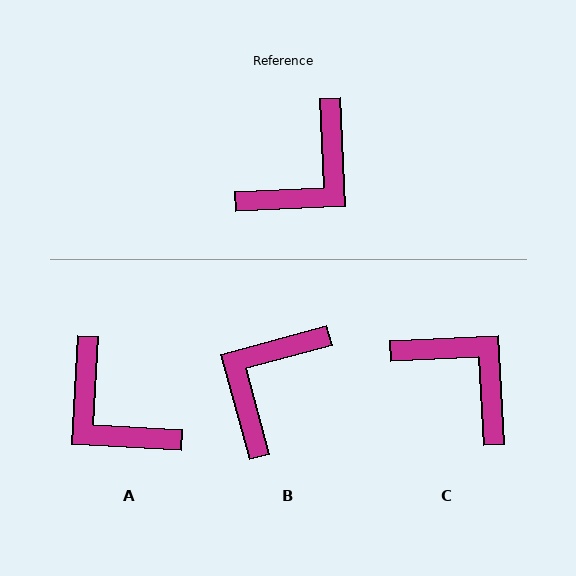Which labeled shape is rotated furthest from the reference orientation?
B, about 168 degrees away.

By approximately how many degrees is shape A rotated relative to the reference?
Approximately 96 degrees clockwise.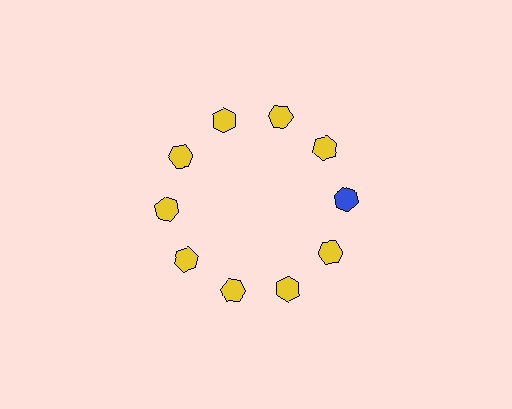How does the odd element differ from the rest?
It has a different color: blue instead of yellow.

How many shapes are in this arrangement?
There are 10 shapes arranged in a ring pattern.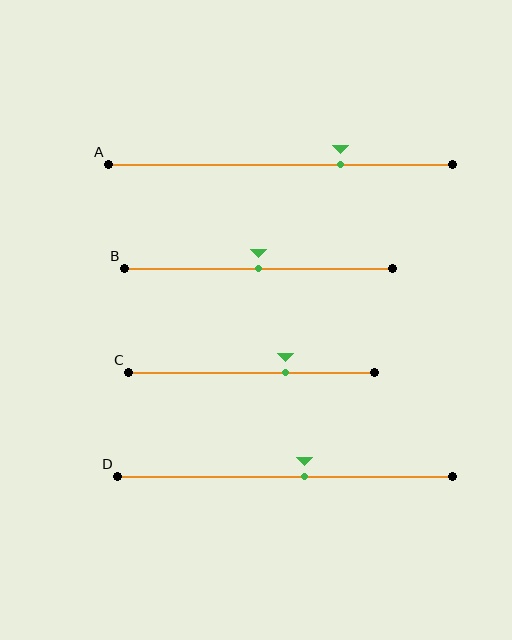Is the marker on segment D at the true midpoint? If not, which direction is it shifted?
No, the marker on segment D is shifted to the right by about 6% of the segment length.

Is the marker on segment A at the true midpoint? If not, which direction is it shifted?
No, the marker on segment A is shifted to the right by about 17% of the segment length.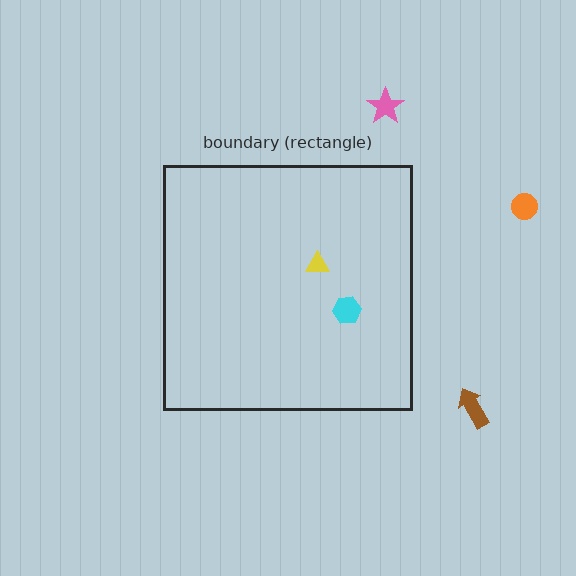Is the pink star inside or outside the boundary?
Outside.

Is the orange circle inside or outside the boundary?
Outside.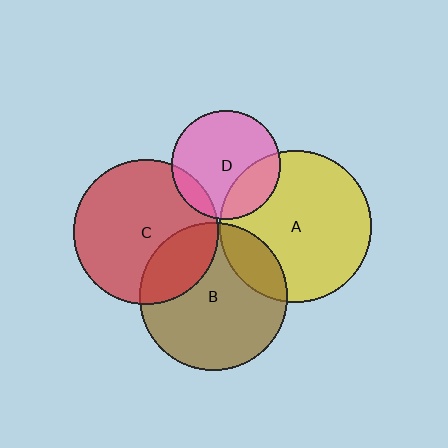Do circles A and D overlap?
Yes.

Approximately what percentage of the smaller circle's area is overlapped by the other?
Approximately 25%.